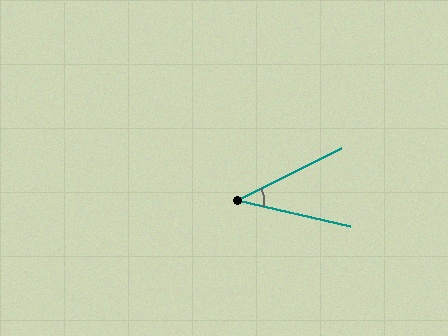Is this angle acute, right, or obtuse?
It is acute.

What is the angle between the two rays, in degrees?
Approximately 40 degrees.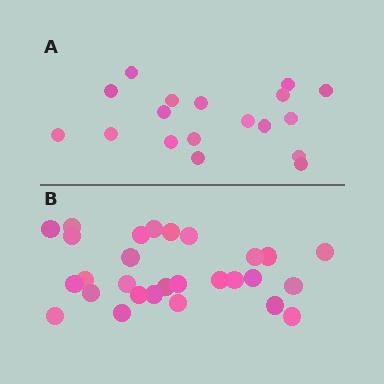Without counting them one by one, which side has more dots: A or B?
Region B (the bottom region) has more dots.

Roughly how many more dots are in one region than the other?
Region B has roughly 10 or so more dots than region A.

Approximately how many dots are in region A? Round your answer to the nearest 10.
About 20 dots. (The exact count is 18, which rounds to 20.)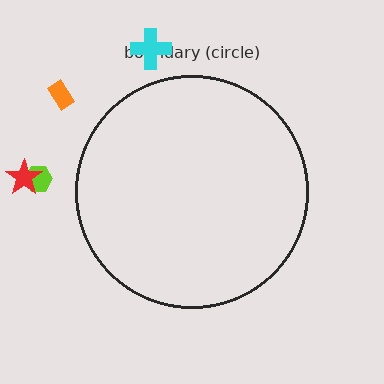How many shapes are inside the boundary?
0 inside, 4 outside.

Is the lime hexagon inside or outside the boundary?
Outside.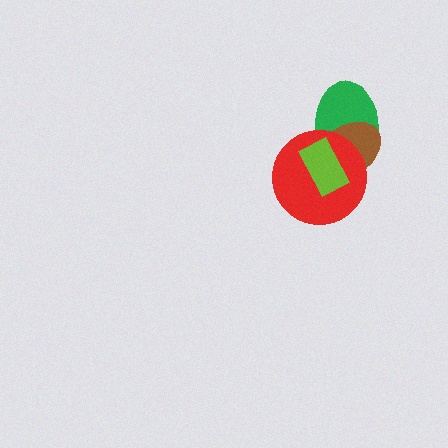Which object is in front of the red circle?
The lime rectangle is in front of the red circle.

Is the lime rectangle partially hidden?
No, no other shape covers it.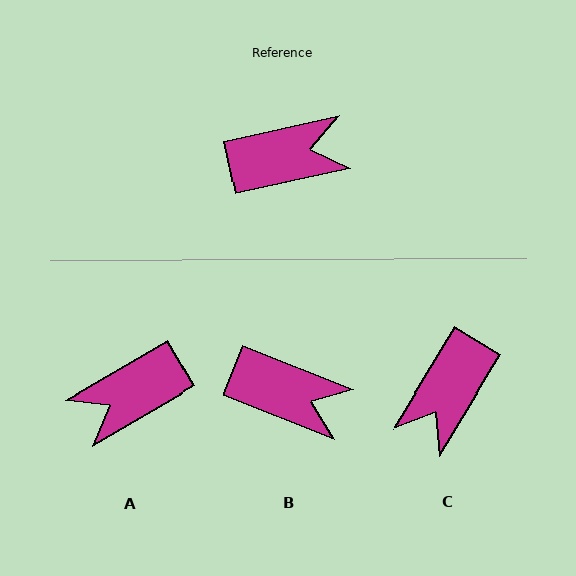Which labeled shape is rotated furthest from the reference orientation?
A, about 162 degrees away.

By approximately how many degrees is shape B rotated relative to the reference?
Approximately 34 degrees clockwise.